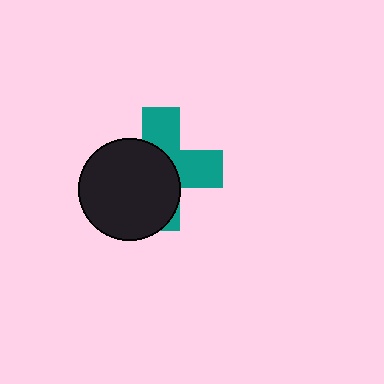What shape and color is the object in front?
The object in front is a black circle.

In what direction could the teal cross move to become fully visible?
The teal cross could move toward the upper-right. That would shift it out from behind the black circle entirely.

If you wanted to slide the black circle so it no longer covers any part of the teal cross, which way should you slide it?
Slide it toward the lower-left — that is the most direct way to separate the two shapes.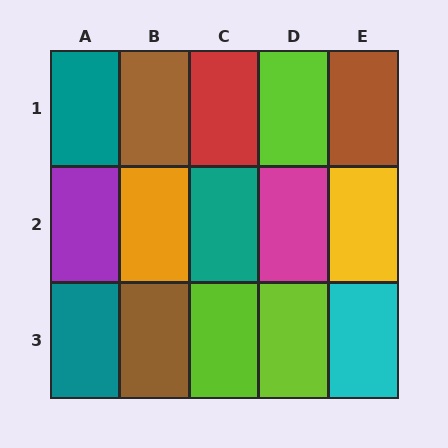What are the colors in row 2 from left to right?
Purple, orange, teal, magenta, yellow.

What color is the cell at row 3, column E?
Cyan.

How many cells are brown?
3 cells are brown.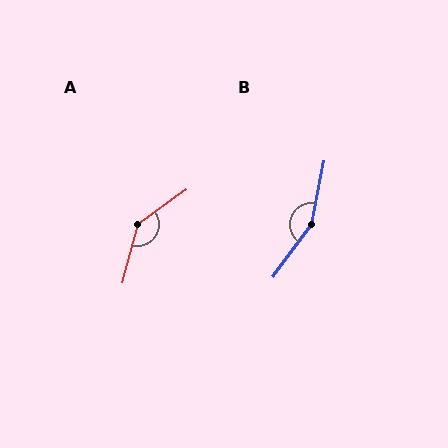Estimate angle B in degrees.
Approximately 154 degrees.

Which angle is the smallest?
A, at approximately 141 degrees.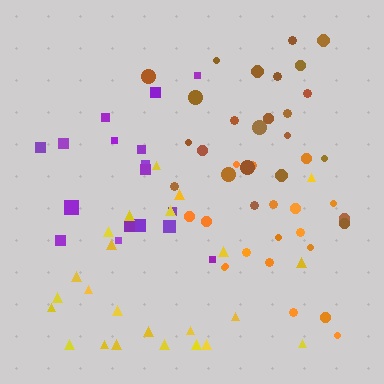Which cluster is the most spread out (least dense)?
Orange.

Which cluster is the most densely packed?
Brown.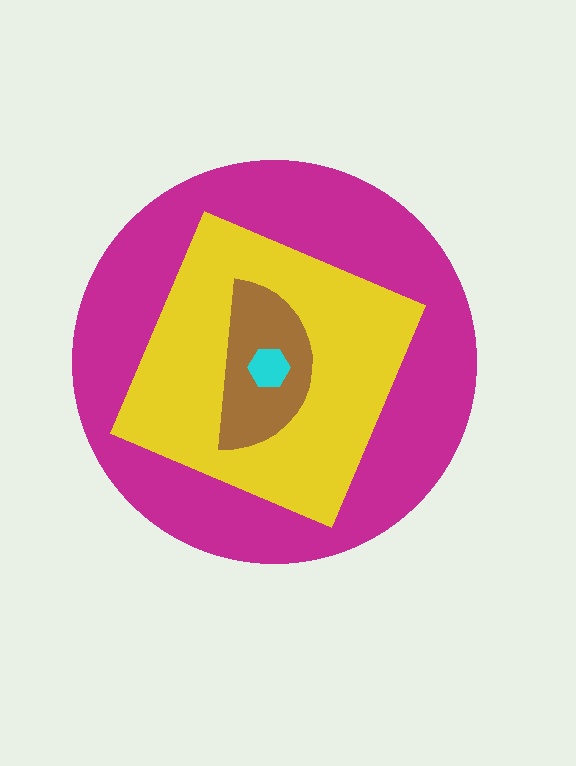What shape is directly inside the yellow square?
The brown semicircle.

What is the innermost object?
The cyan hexagon.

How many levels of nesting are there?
4.